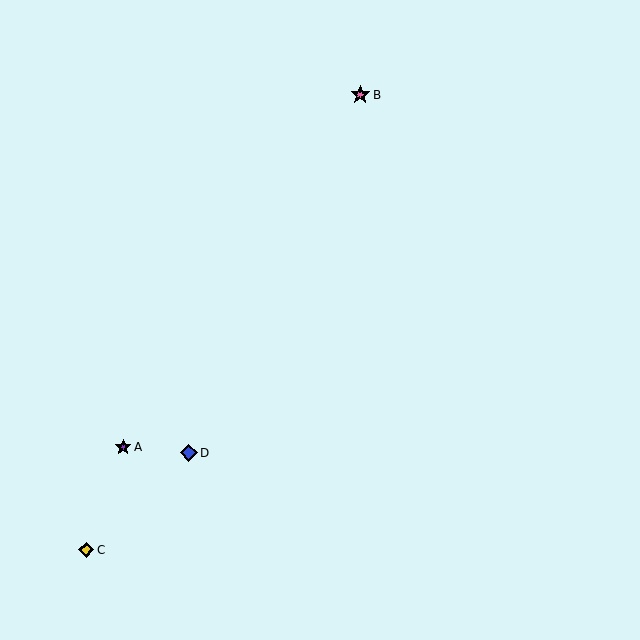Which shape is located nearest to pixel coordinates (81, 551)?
The yellow diamond (labeled C) at (86, 550) is nearest to that location.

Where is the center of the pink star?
The center of the pink star is at (360, 95).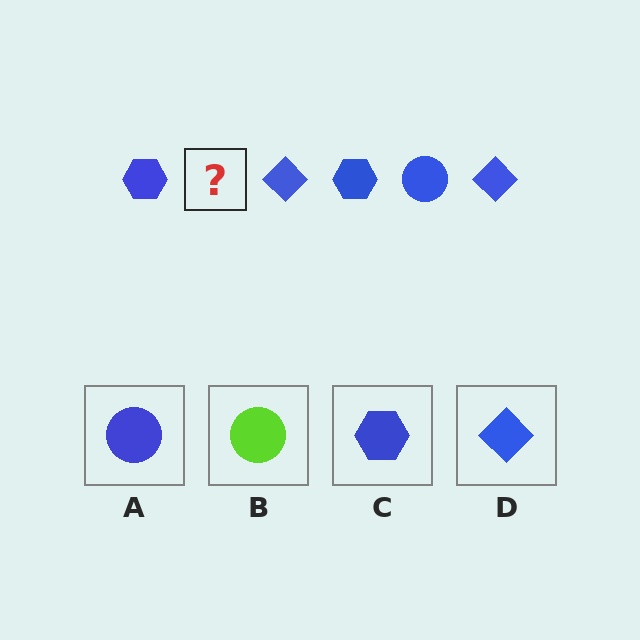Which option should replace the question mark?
Option A.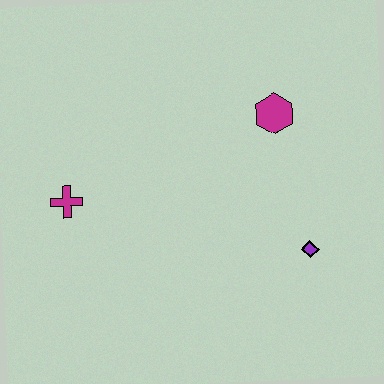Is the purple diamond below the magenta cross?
Yes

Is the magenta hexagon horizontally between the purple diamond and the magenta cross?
Yes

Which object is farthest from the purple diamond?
The magenta cross is farthest from the purple diamond.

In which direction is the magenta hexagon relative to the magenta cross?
The magenta hexagon is to the right of the magenta cross.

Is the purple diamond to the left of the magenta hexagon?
No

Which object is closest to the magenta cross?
The magenta hexagon is closest to the magenta cross.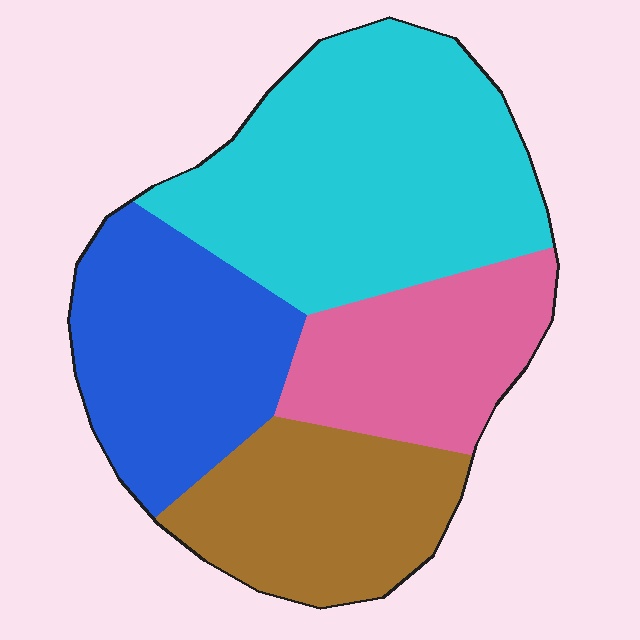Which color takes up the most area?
Cyan, at roughly 40%.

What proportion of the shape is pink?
Pink covers roughly 20% of the shape.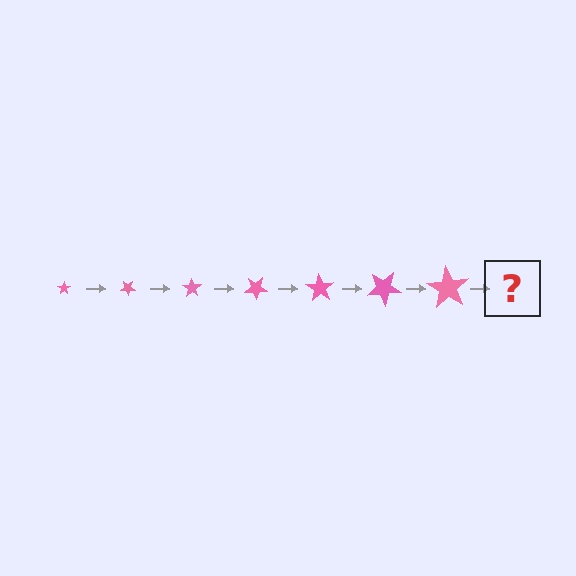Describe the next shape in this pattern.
It should be a star, larger than the previous one and rotated 245 degrees from the start.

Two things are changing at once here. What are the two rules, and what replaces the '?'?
The two rules are that the star grows larger each step and it rotates 35 degrees each step. The '?' should be a star, larger than the previous one and rotated 245 degrees from the start.